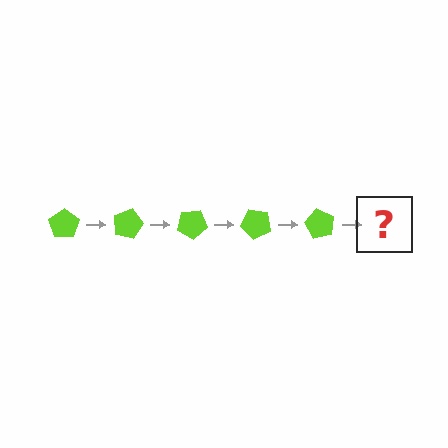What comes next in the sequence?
The next element should be a lime pentagon rotated 75 degrees.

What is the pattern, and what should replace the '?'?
The pattern is that the pentagon rotates 15 degrees each step. The '?' should be a lime pentagon rotated 75 degrees.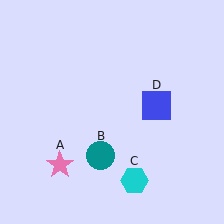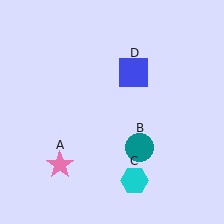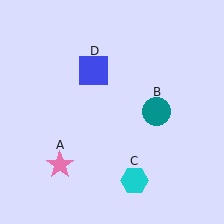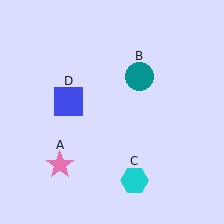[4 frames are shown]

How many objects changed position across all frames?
2 objects changed position: teal circle (object B), blue square (object D).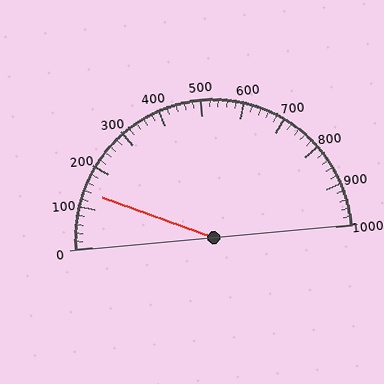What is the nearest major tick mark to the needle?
The nearest major tick mark is 100.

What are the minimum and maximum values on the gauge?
The gauge ranges from 0 to 1000.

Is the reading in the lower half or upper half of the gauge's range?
The reading is in the lower half of the range (0 to 1000).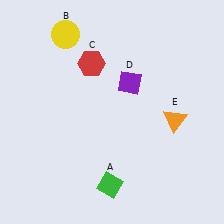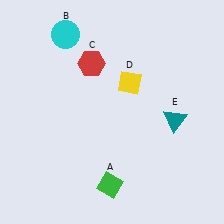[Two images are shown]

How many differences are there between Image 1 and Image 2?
There are 3 differences between the two images.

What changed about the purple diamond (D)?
In Image 1, D is purple. In Image 2, it changed to yellow.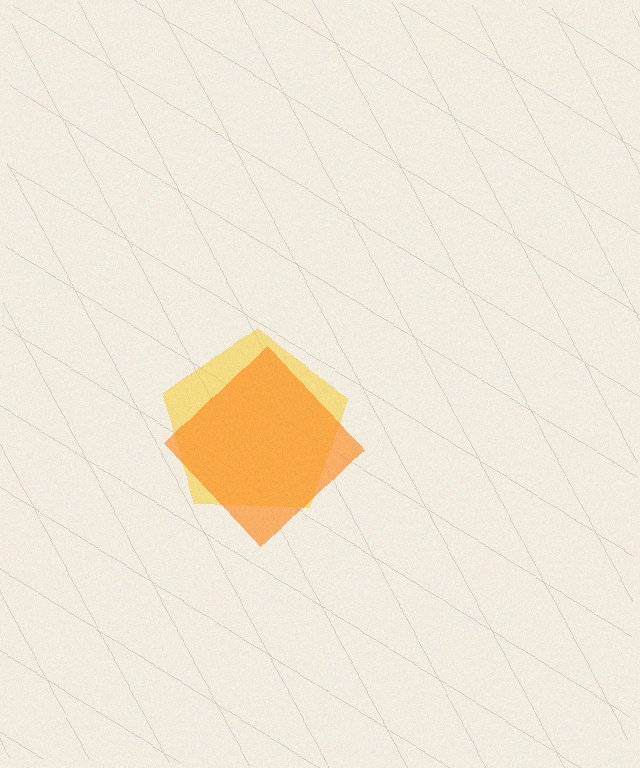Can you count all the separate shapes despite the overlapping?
Yes, there are 2 separate shapes.